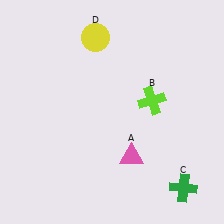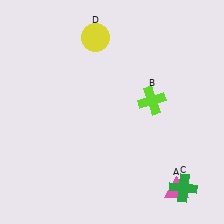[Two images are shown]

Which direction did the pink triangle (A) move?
The pink triangle (A) moved right.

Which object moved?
The pink triangle (A) moved right.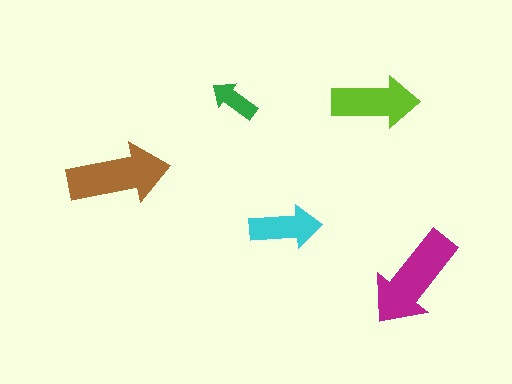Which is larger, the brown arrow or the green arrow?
The brown one.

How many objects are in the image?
There are 5 objects in the image.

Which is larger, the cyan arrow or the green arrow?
The cyan one.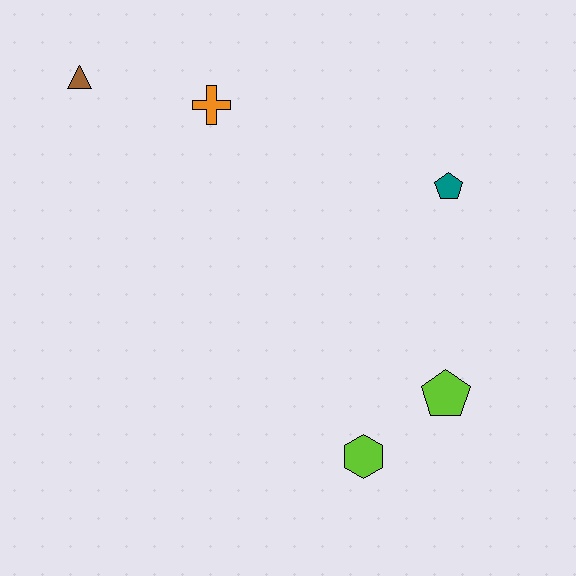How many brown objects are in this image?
There is 1 brown object.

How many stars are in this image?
There are no stars.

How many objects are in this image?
There are 5 objects.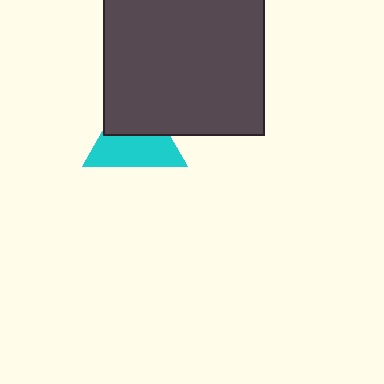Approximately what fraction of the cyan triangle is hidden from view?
Roughly 43% of the cyan triangle is hidden behind the dark gray square.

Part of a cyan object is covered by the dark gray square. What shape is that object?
It is a triangle.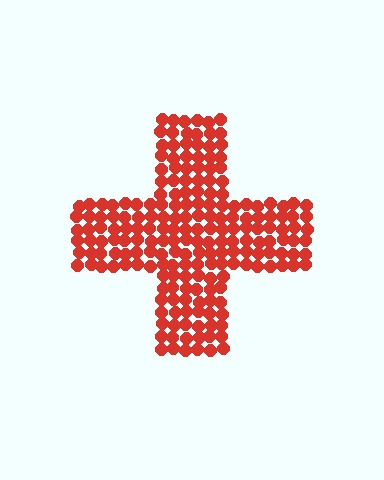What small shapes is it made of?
It is made of small circles.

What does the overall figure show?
The overall figure shows a cross.